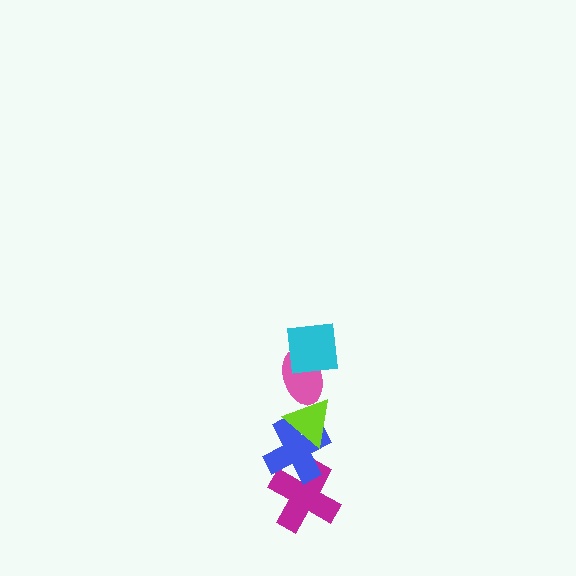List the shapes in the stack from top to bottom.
From top to bottom: the cyan square, the pink ellipse, the lime triangle, the blue cross, the magenta cross.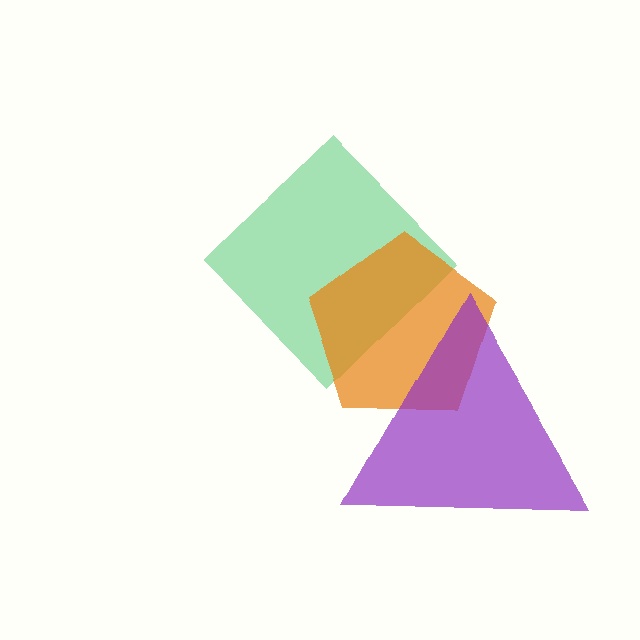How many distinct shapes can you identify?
There are 3 distinct shapes: a green diamond, an orange pentagon, a purple triangle.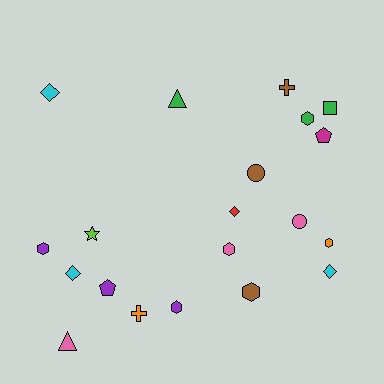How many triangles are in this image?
There are 2 triangles.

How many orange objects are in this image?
There are 2 orange objects.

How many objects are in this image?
There are 20 objects.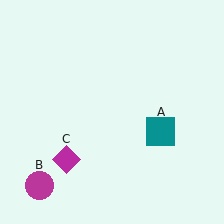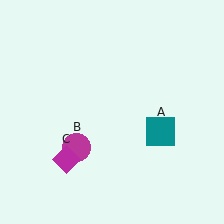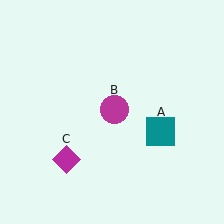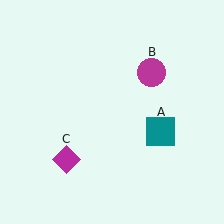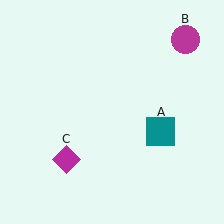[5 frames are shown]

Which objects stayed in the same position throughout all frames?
Teal square (object A) and magenta diamond (object C) remained stationary.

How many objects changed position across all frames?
1 object changed position: magenta circle (object B).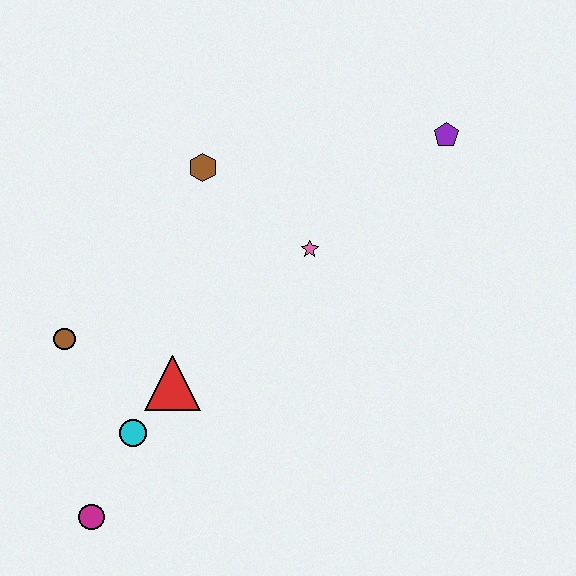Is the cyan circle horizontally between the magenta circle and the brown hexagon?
Yes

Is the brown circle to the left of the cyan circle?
Yes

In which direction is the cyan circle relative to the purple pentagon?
The cyan circle is to the left of the purple pentagon.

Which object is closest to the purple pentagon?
The pink star is closest to the purple pentagon.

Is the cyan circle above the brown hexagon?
No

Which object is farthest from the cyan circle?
The purple pentagon is farthest from the cyan circle.